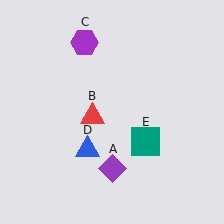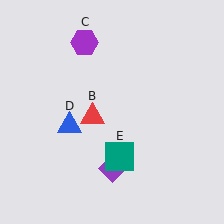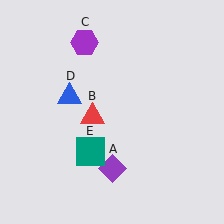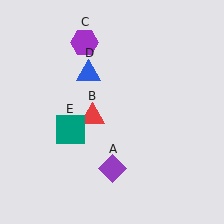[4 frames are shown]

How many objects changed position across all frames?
2 objects changed position: blue triangle (object D), teal square (object E).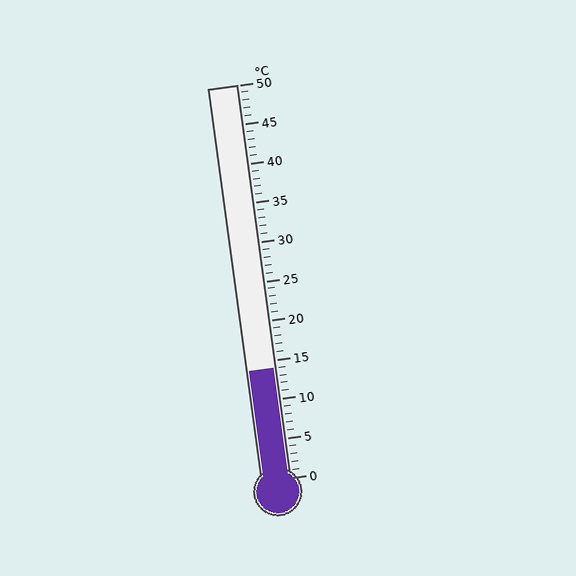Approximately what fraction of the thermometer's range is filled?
The thermometer is filled to approximately 30% of its range.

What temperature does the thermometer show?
The thermometer shows approximately 14°C.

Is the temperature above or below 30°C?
The temperature is below 30°C.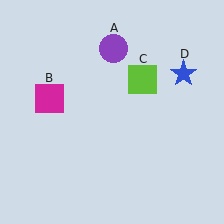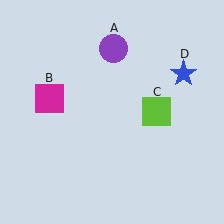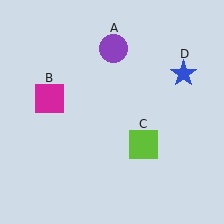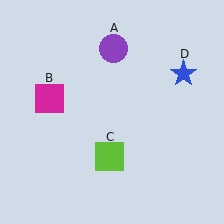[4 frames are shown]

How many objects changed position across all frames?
1 object changed position: lime square (object C).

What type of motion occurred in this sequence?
The lime square (object C) rotated clockwise around the center of the scene.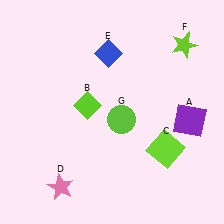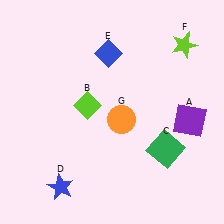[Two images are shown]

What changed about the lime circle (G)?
In Image 1, G is lime. In Image 2, it changed to orange.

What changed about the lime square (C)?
In Image 1, C is lime. In Image 2, it changed to green.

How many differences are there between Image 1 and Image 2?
There are 3 differences between the two images.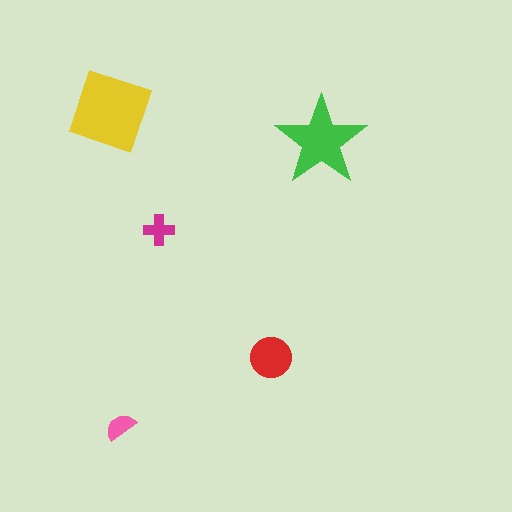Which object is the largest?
The yellow diamond.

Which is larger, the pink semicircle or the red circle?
The red circle.